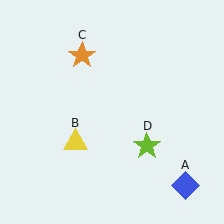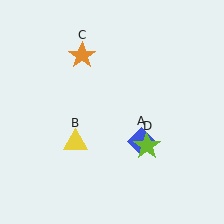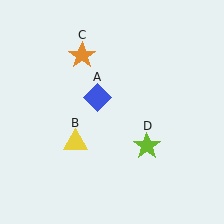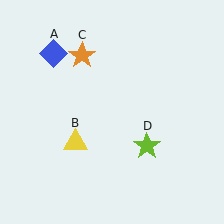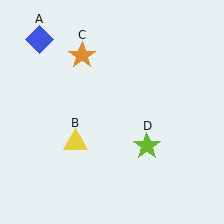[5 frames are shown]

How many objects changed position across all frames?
1 object changed position: blue diamond (object A).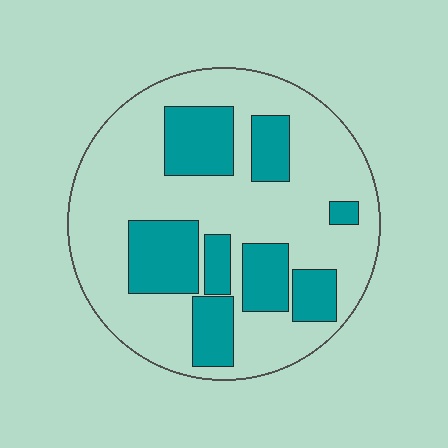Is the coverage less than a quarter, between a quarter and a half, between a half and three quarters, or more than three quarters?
Between a quarter and a half.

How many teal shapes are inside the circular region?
8.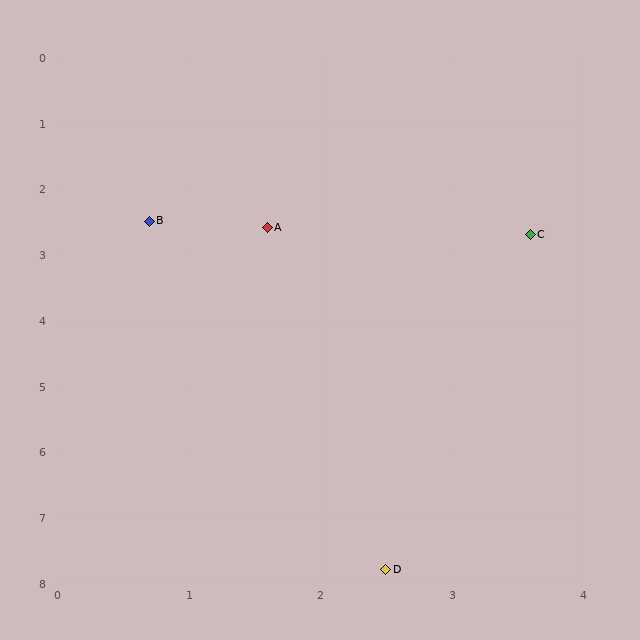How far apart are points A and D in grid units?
Points A and D are about 5.3 grid units apart.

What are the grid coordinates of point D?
Point D is at approximately (2.5, 7.8).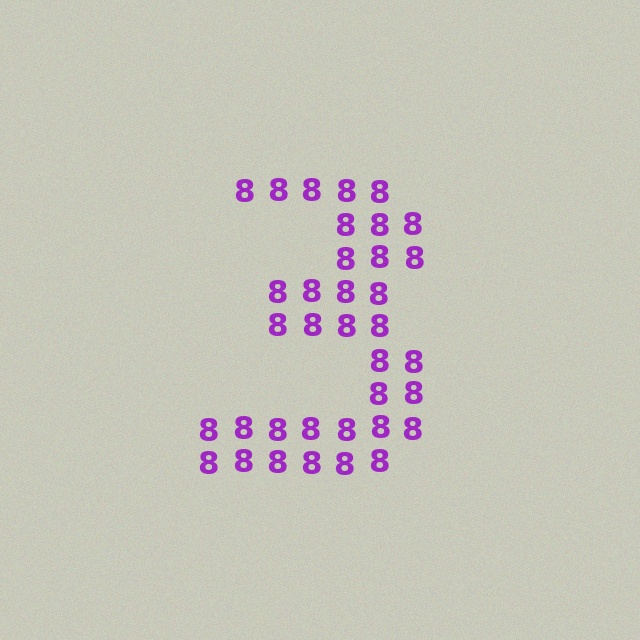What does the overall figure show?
The overall figure shows the digit 3.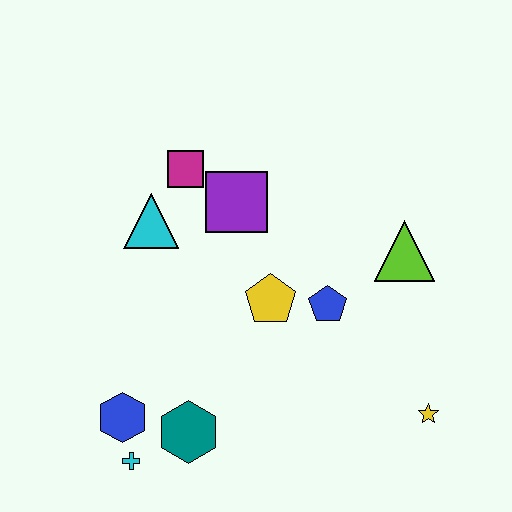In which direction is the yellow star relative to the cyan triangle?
The yellow star is to the right of the cyan triangle.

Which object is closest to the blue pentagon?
The yellow pentagon is closest to the blue pentagon.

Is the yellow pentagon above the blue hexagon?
Yes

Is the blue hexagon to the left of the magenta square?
Yes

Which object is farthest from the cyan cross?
The lime triangle is farthest from the cyan cross.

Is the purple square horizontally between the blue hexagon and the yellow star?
Yes